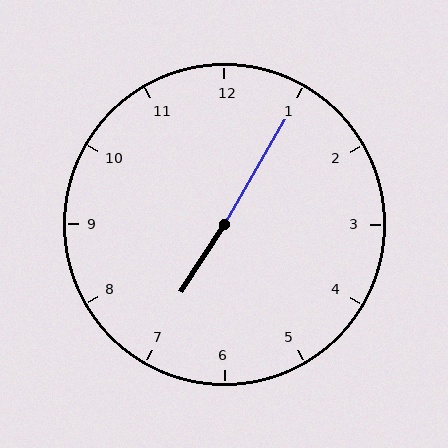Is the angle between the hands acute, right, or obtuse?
It is obtuse.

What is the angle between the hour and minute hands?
Approximately 178 degrees.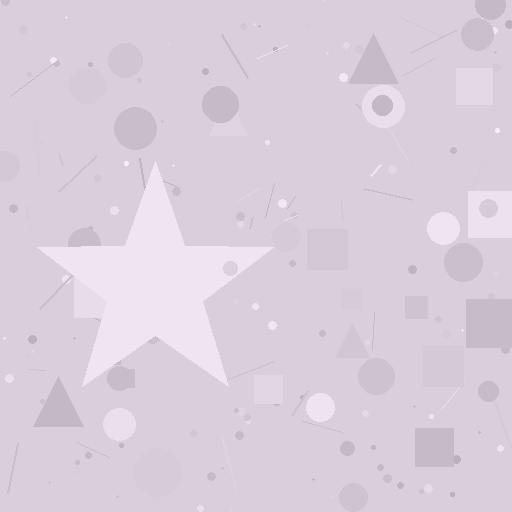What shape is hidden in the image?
A star is hidden in the image.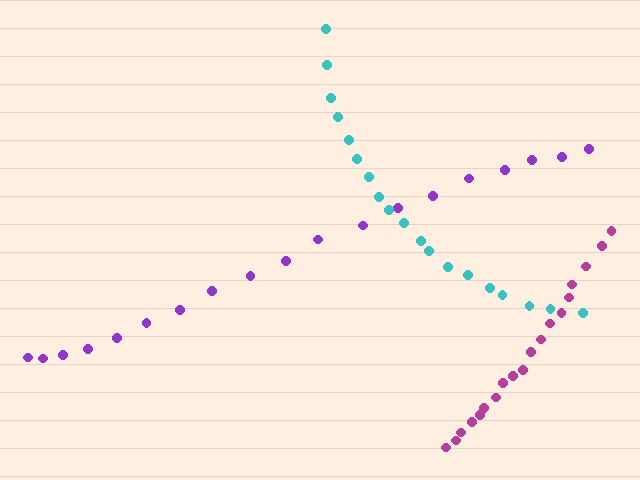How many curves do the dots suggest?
There are 3 distinct paths.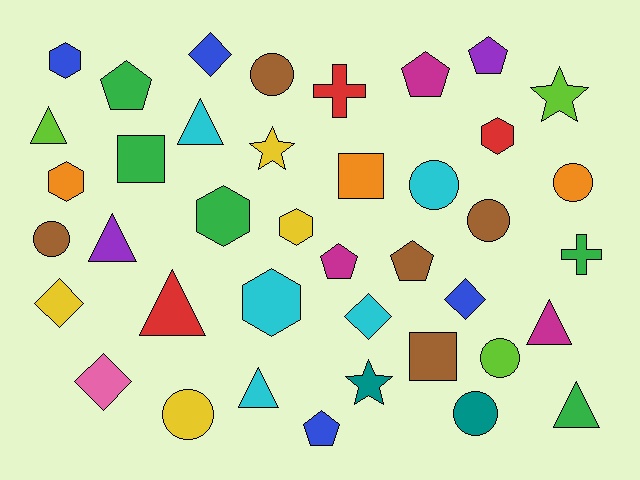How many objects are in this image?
There are 40 objects.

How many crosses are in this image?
There are 2 crosses.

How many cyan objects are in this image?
There are 5 cyan objects.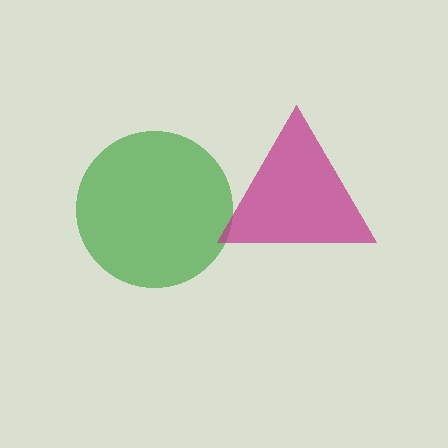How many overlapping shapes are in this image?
There are 2 overlapping shapes in the image.